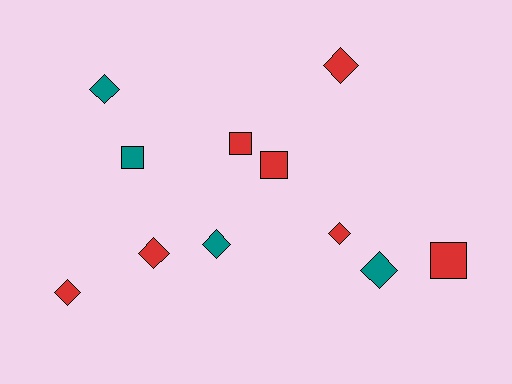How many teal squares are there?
There is 1 teal square.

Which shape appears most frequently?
Diamond, with 7 objects.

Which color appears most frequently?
Red, with 7 objects.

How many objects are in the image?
There are 11 objects.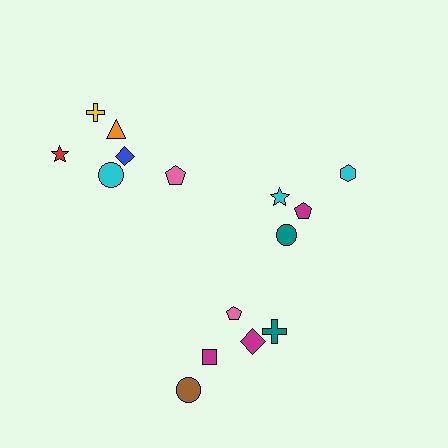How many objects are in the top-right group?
There are 4 objects.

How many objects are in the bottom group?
There are 5 objects.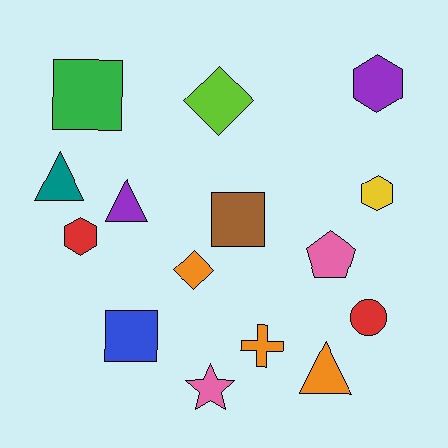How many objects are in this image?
There are 15 objects.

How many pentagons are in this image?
There is 1 pentagon.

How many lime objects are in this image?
There is 1 lime object.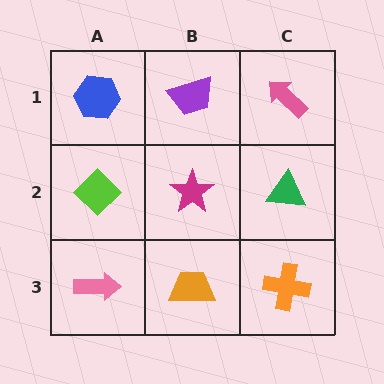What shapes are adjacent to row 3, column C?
A green triangle (row 2, column C), an orange trapezoid (row 3, column B).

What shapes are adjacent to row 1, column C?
A green triangle (row 2, column C), a purple trapezoid (row 1, column B).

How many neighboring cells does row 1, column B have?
3.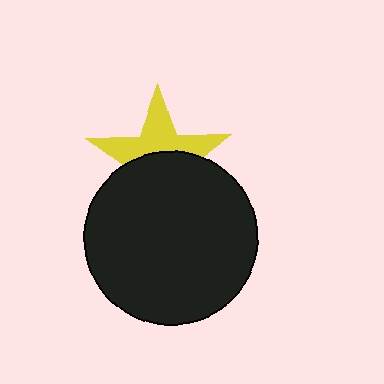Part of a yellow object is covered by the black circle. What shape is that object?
It is a star.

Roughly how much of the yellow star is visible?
About half of it is visible (roughly 47%).